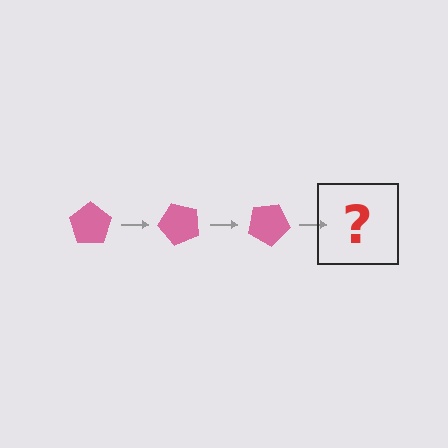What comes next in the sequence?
The next element should be a pink pentagon rotated 150 degrees.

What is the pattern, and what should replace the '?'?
The pattern is that the pentagon rotates 50 degrees each step. The '?' should be a pink pentagon rotated 150 degrees.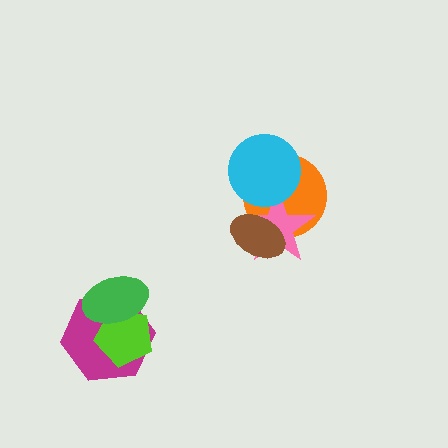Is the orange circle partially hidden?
Yes, it is partially covered by another shape.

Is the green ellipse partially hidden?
No, no other shape covers it.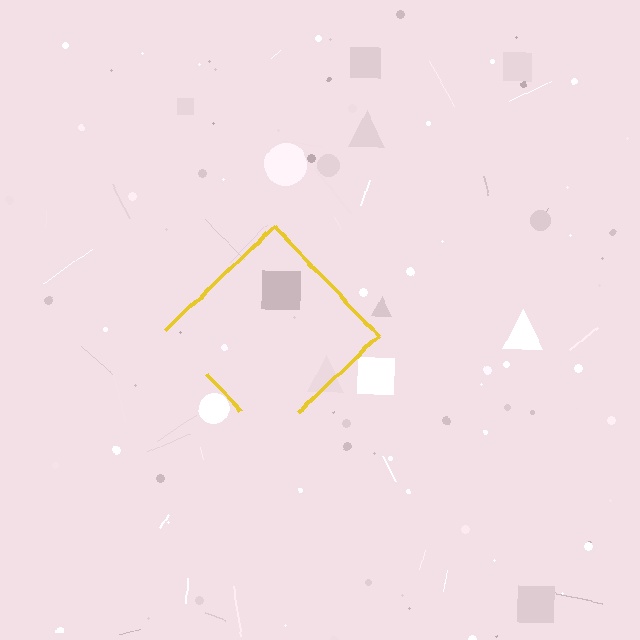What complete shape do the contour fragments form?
The contour fragments form a diamond.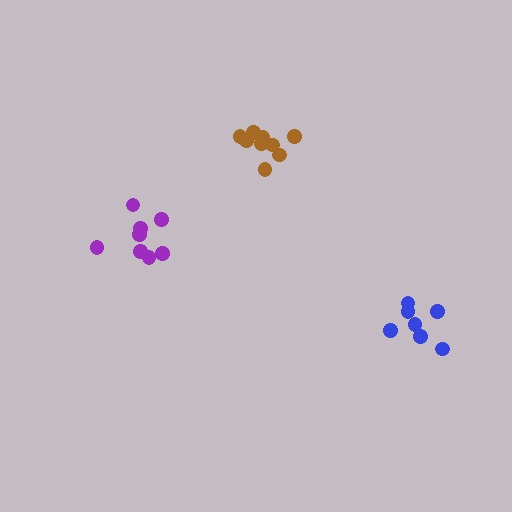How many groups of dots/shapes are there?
There are 3 groups.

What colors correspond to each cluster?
The clusters are colored: purple, blue, brown.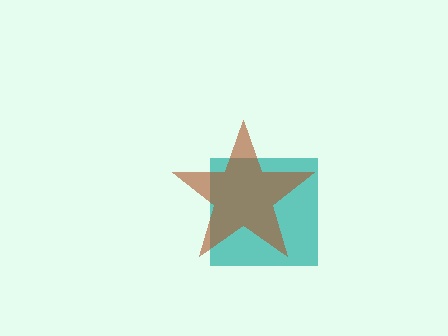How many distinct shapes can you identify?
There are 2 distinct shapes: a teal square, a brown star.